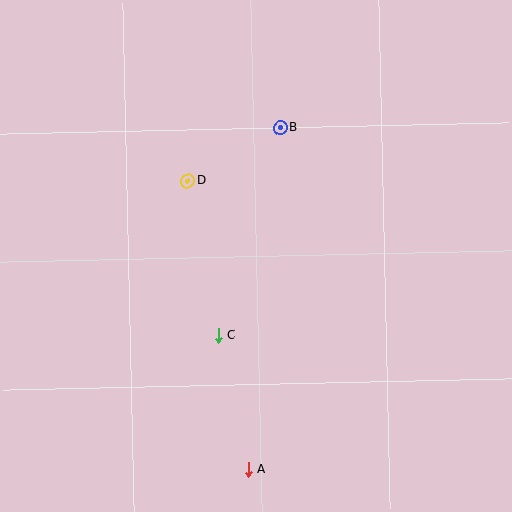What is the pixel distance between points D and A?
The distance between D and A is 295 pixels.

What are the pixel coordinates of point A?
Point A is at (248, 469).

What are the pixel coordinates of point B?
Point B is at (280, 128).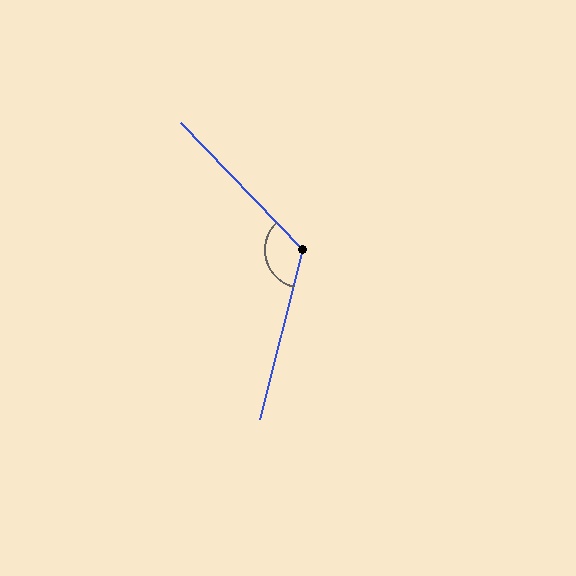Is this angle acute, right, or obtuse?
It is obtuse.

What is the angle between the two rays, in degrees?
Approximately 122 degrees.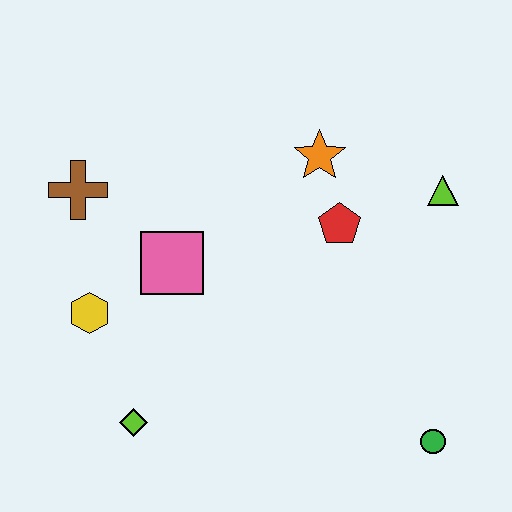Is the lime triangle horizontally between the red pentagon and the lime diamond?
No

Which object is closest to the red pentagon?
The orange star is closest to the red pentagon.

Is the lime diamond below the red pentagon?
Yes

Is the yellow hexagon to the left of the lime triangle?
Yes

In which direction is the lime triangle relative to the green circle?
The lime triangle is above the green circle.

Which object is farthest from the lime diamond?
The lime triangle is farthest from the lime diamond.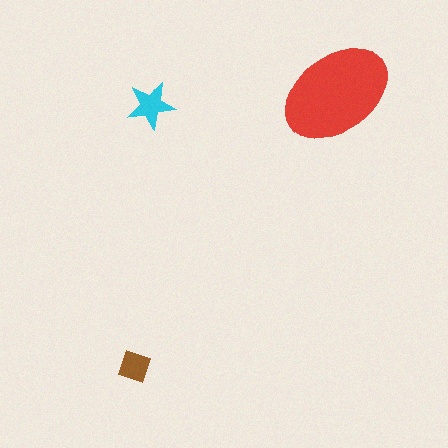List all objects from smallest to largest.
The brown diamond, the cyan star, the red ellipse.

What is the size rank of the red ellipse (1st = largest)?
1st.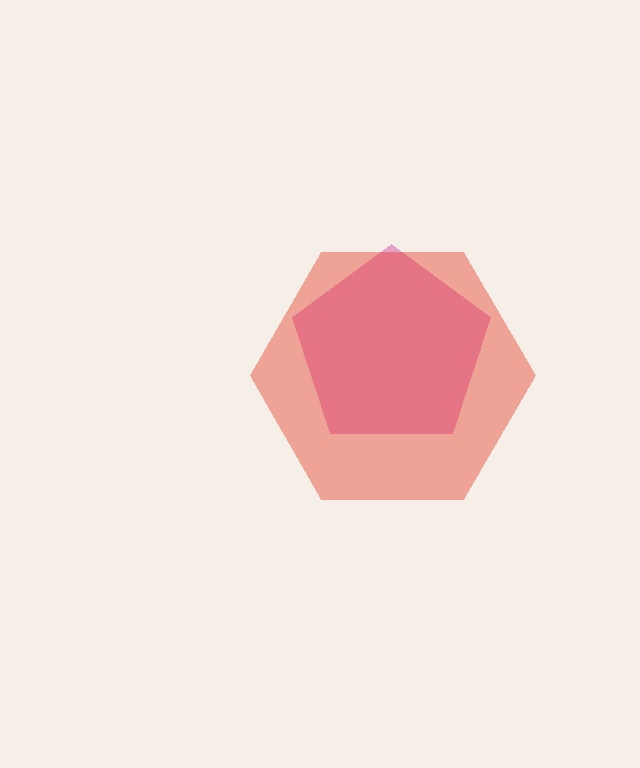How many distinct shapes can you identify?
There are 2 distinct shapes: a pink pentagon, a red hexagon.